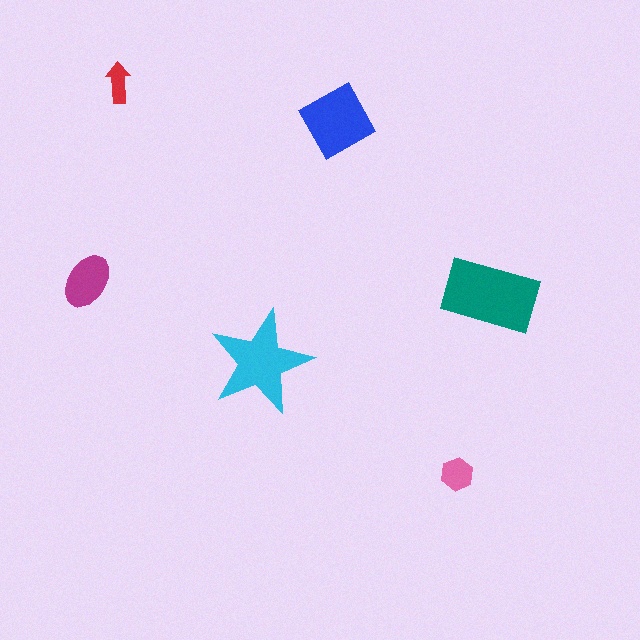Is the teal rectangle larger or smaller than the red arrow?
Larger.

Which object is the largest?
The teal rectangle.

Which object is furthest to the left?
The magenta ellipse is leftmost.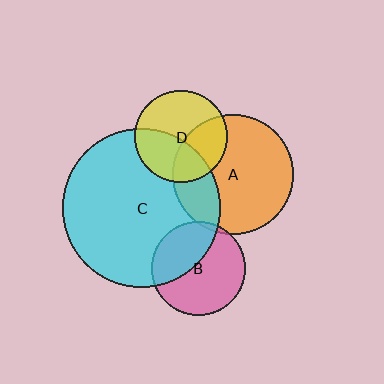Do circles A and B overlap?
Yes.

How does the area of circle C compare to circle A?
Approximately 1.7 times.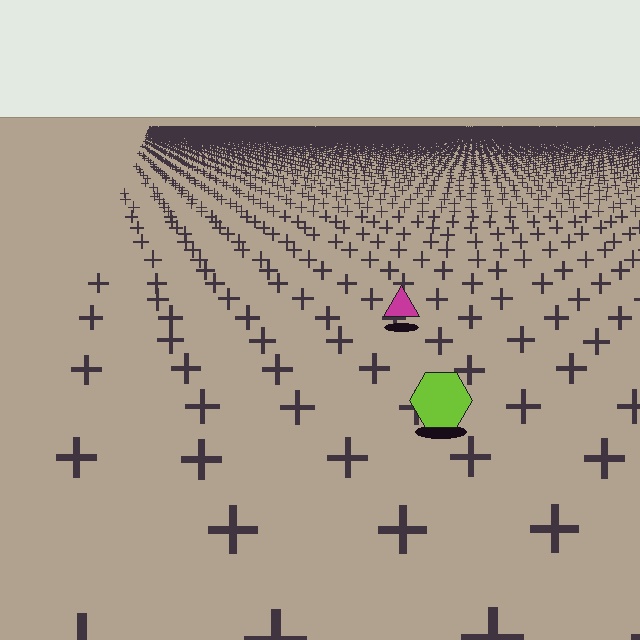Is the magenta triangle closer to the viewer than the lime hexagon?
No. The lime hexagon is closer — you can tell from the texture gradient: the ground texture is coarser near it.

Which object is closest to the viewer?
The lime hexagon is closest. The texture marks near it are larger and more spread out.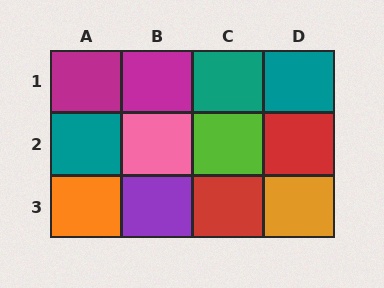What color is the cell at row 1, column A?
Magenta.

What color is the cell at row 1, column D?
Teal.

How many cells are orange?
2 cells are orange.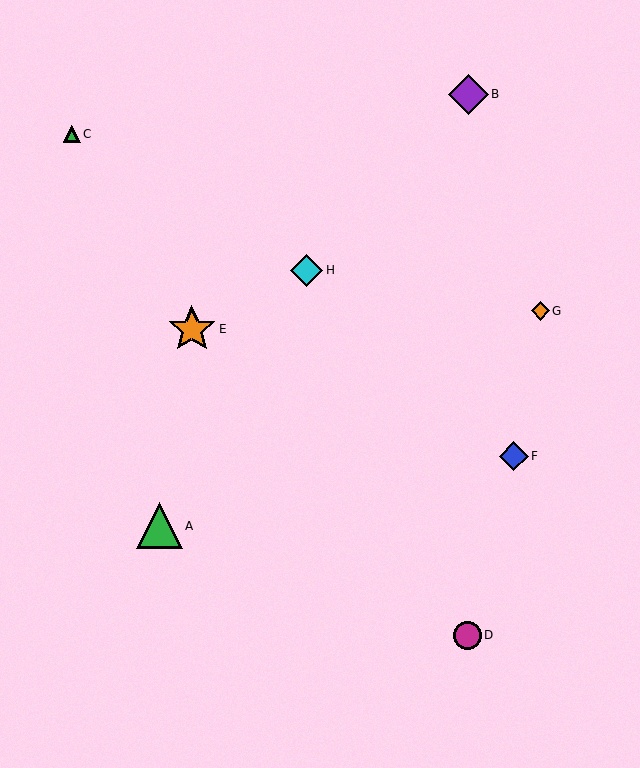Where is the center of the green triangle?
The center of the green triangle is at (72, 134).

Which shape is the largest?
The orange star (labeled E) is the largest.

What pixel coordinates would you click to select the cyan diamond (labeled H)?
Click at (307, 270) to select the cyan diamond H.